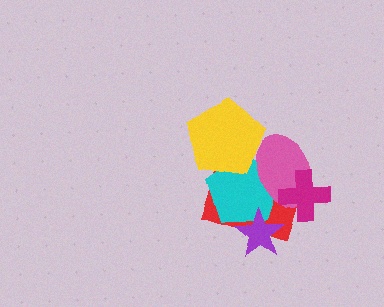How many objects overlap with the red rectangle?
5 objects overlap with the red rectangle.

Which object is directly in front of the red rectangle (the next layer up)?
The cyan pentagon is directly in front of the red rectangle.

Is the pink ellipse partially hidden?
Yes, it is partially covered by another shape.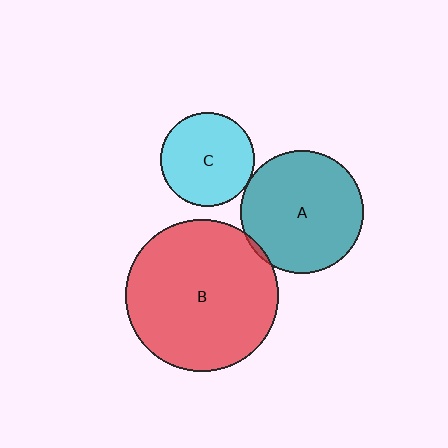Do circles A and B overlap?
Yes.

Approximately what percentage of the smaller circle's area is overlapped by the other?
Approximately 5%.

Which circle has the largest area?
Circle B (red).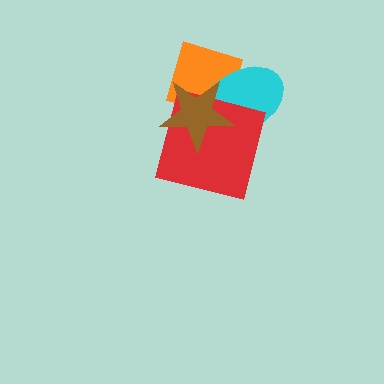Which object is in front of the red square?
The brown star is in front of the red square.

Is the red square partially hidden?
Yes, it is partially covered by another shape.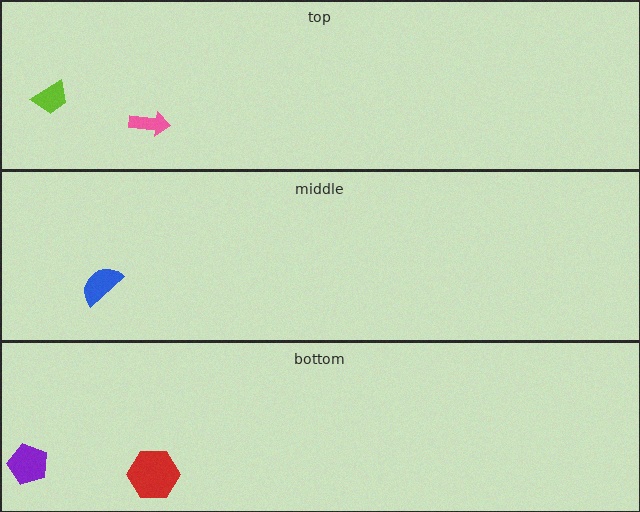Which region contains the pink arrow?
The top region.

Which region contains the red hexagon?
The bottom region.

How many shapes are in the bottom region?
2.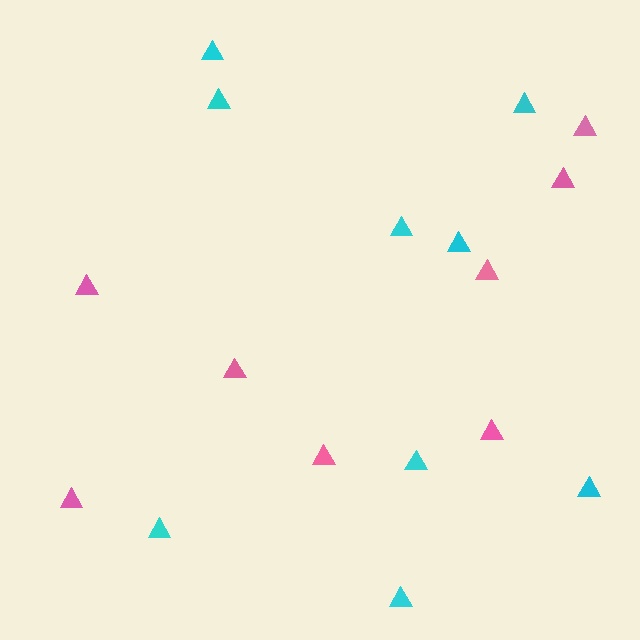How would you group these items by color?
There are 2 groups: one group of pink triangles (8) and one group of cyan triangles (9).